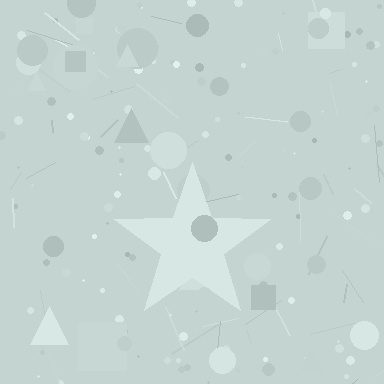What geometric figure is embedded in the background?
A star is embedded in the background.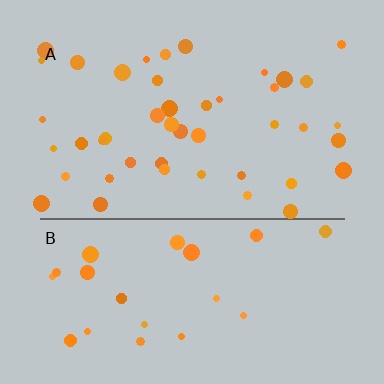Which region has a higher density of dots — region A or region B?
A (the top).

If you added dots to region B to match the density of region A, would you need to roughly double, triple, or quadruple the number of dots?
Approximately double.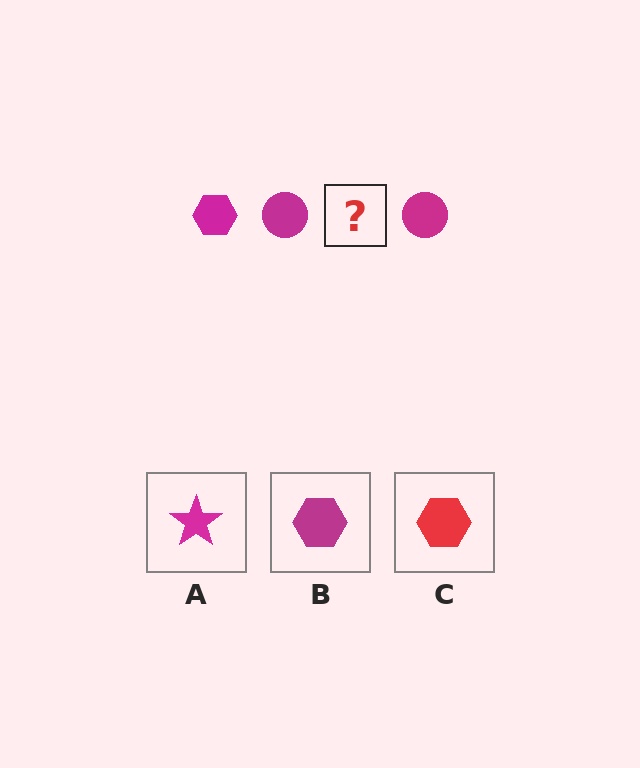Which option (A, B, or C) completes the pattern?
B.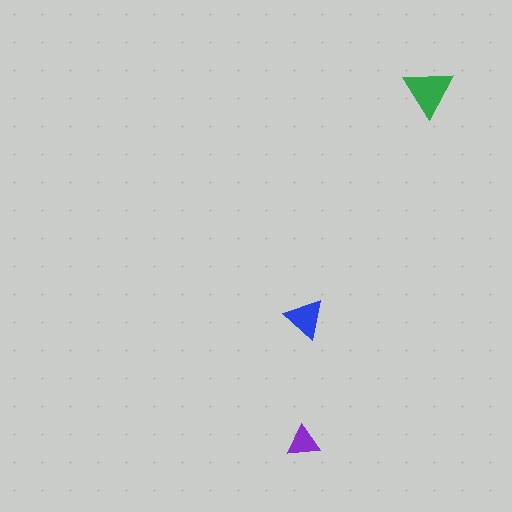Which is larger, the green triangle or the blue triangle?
The green one.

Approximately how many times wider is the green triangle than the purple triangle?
About 1.5 times wider.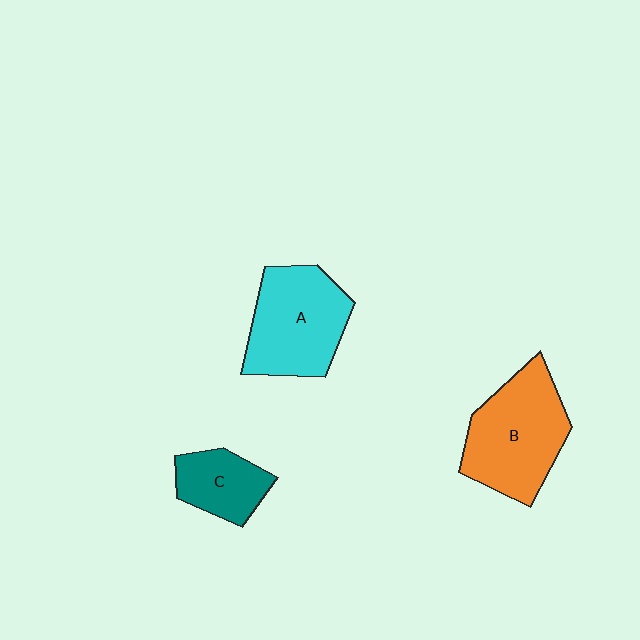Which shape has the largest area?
Shape B (orange).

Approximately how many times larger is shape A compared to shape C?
Approximately 1.8 times.